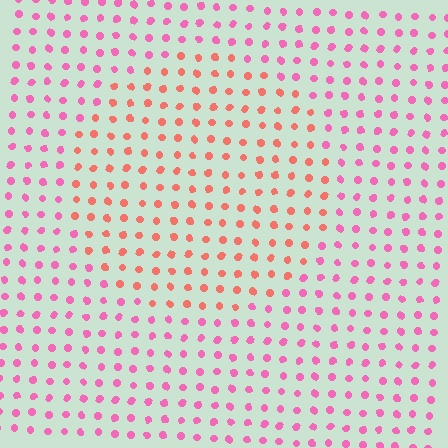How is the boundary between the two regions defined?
The boundary is defined purely by a slight shift in hue (about 39 degrees). Spacing, size, and orientation are identical on both sides.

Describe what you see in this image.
The image is filled with small pink elements in a uniform arrangement. A circle-shaped region is visible where the elements are tinted to a slightly different hue, forming a subtle color boundary.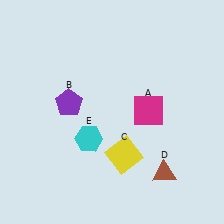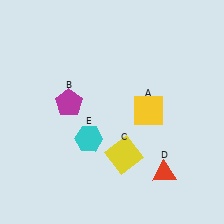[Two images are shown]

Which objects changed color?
A changed from magenta to yellow. B changed from purple to magenta. D changed from brown to red.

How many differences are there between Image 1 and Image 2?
There are 3 differences between the two images.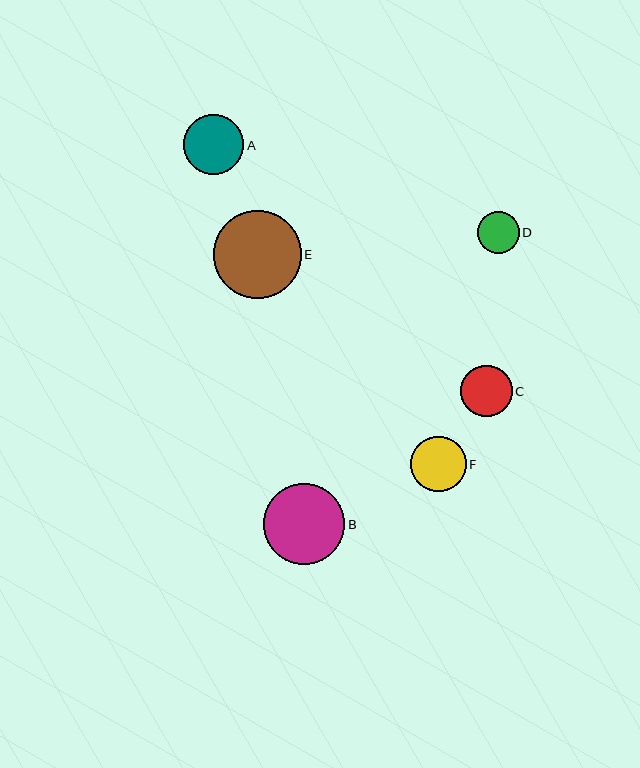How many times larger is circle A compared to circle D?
Circle A is approximately 1.4 times the size of circle D.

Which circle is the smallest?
Circle D is the smallest with a size of approximately 41 pixels.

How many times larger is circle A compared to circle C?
Circle A is approximately 1.2 times the size of circle C.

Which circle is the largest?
Circle E is the largest with a size of approximately 88 pixels.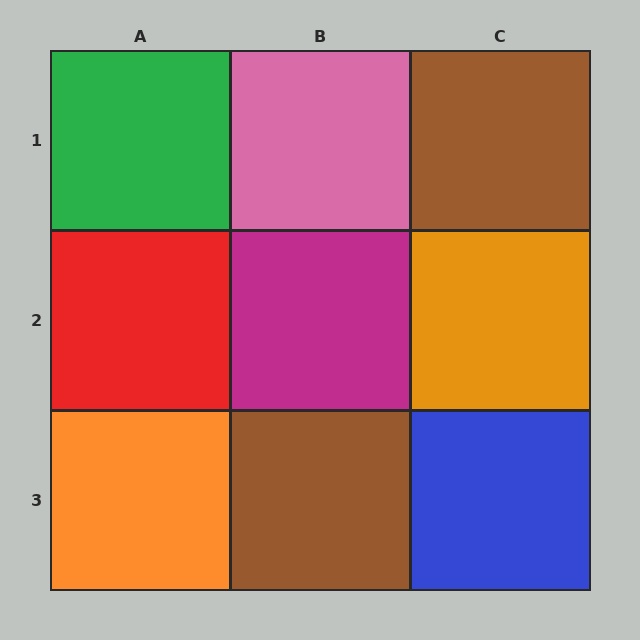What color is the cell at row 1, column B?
Pink.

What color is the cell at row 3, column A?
Orange.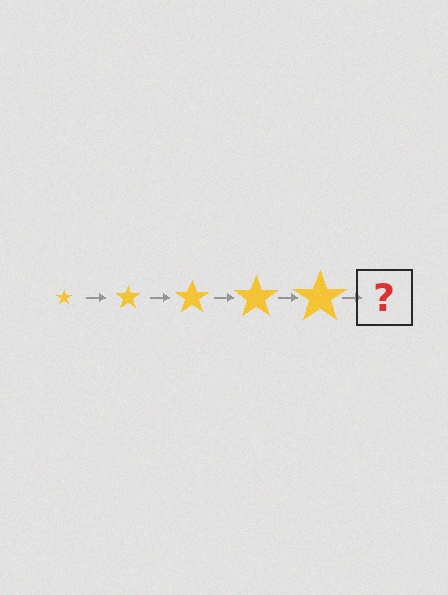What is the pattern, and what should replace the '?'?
The pattern is that the star gets progressively larger each step. The '?' should be a yellow star, larger than the previous one.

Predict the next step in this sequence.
The next step is a yellow star, larger than the previous one.